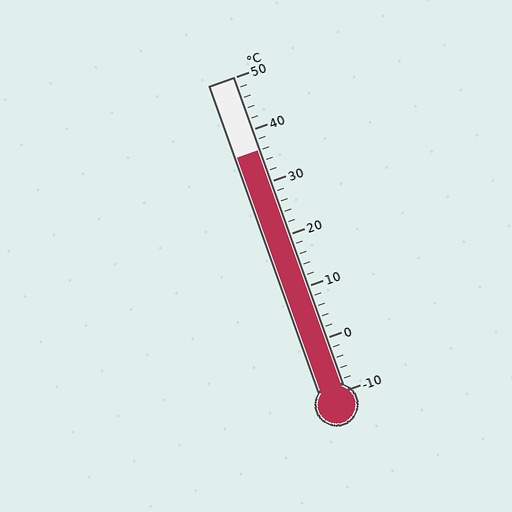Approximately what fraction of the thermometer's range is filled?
The thermometer is filled to approximately 75% of its range.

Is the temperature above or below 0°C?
The temperature is above 0°C.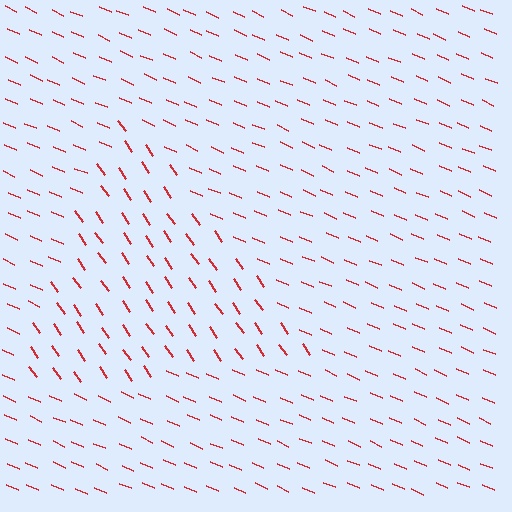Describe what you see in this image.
The image is filled with small red line segments. A triangle region in the image has lines oriented differently from the surrounding lines, creating a visible texture boundary.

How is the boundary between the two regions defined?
The boundary is defined purely by a change in line orientation (approximately 32 degrees difference). All lines are the same color and thickness.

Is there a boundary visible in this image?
Yes, there is a texture boundary formed by a change in line orientation.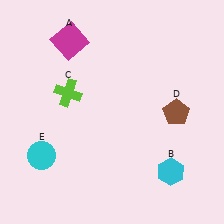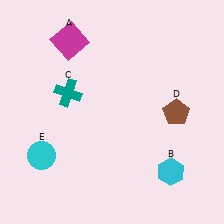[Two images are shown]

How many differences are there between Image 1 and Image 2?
There is 1 difference between the two images.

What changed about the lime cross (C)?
In Image 1, C is lime. In Image 2, it changed to teal.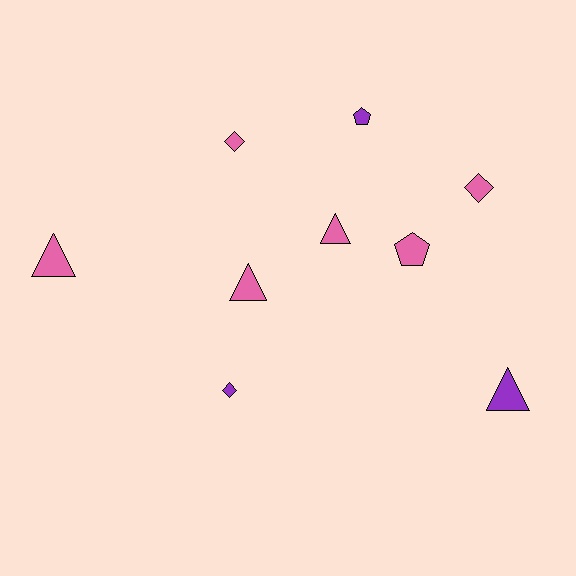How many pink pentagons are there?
There is 1 pink pentagon.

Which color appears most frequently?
Pink, with 6 objects.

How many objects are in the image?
There are 9 objects.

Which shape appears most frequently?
Triangle, with 4 objects.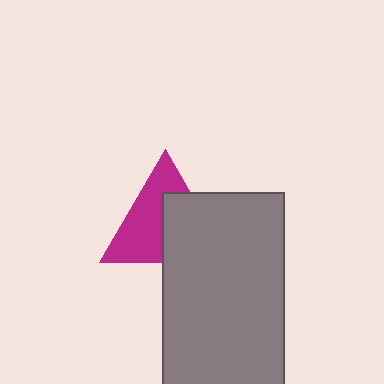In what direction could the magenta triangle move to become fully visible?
The magenta triangle could move toward the upper-left. That would shift it out from behind the gray rectangle entirely.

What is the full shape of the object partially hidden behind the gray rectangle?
The partially hidden object is a magenta triangle.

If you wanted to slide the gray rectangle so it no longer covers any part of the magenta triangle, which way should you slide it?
Slide it toward the lower-right — that is the most direct way to separate the two shapes.